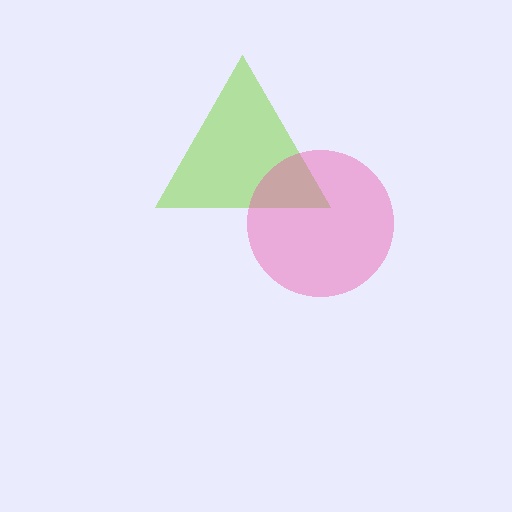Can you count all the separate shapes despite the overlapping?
Yes, there are 2 separate shapes.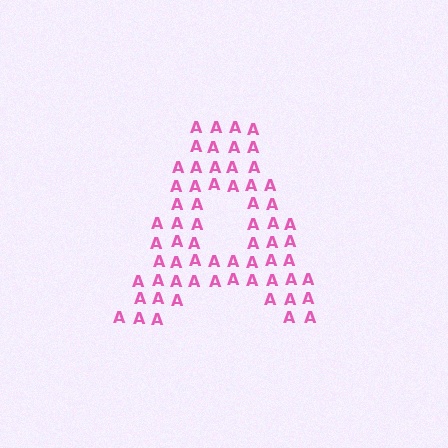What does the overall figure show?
The overall figure shows the letter A.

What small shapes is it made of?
It is made of small letter A's.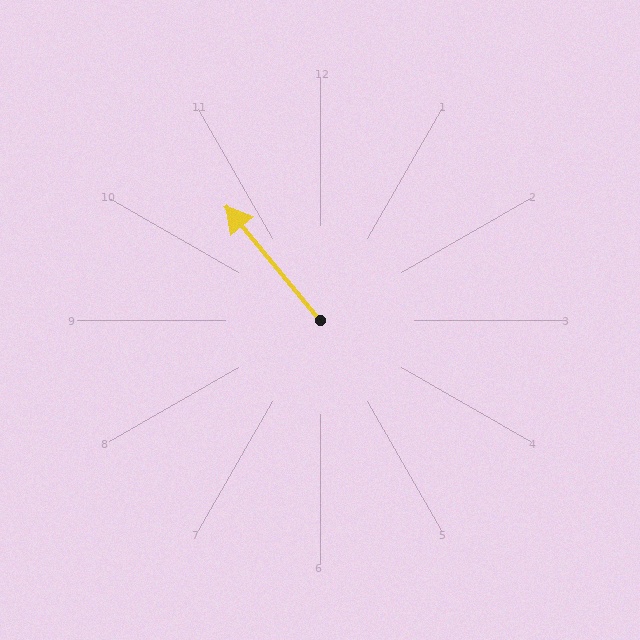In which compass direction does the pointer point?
Northwest.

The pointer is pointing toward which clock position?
Roughly 11 o'clock.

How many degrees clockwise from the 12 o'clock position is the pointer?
Approximately 320 degrees.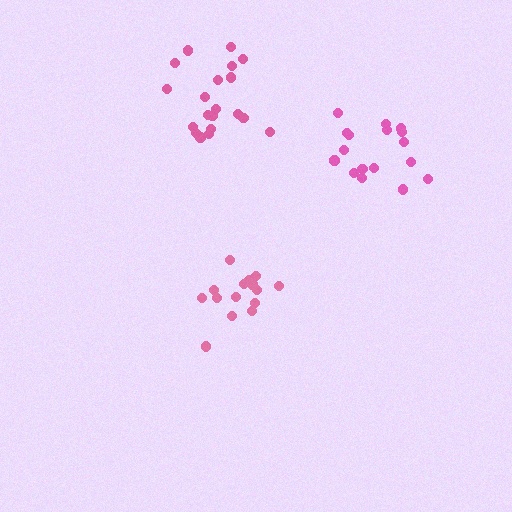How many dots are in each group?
Group 1: 15 dots, Group 2: 17 dots, Group 3: 20 dots (52 total).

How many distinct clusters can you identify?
There are 3 distinct clusters.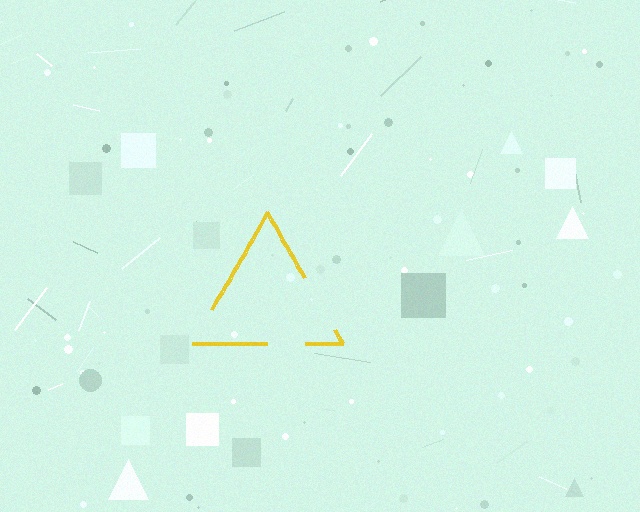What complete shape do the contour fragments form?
The contour fragments form a triangle.